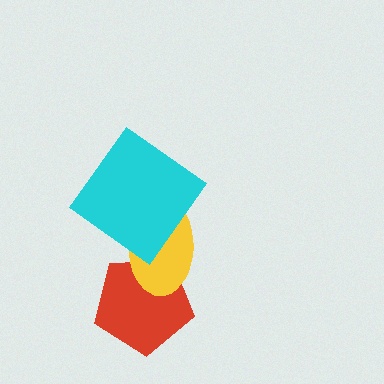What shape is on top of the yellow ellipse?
The cyan diamond is on top of the yellow ellipse.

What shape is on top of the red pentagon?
The yellow ellipse is on top of the red pentagon.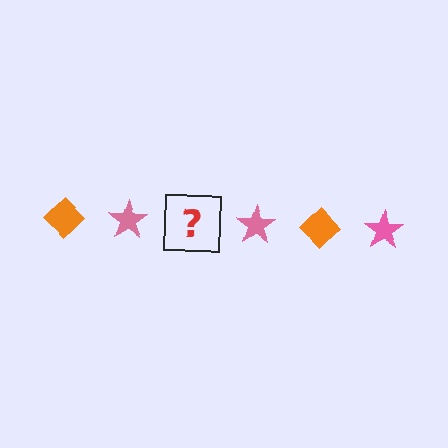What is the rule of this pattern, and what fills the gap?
The rule is that the pattern alternates between orange diamond and pink star. The gap should be filled with an orange diamond.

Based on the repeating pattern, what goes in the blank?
The blank should be an orange diamond.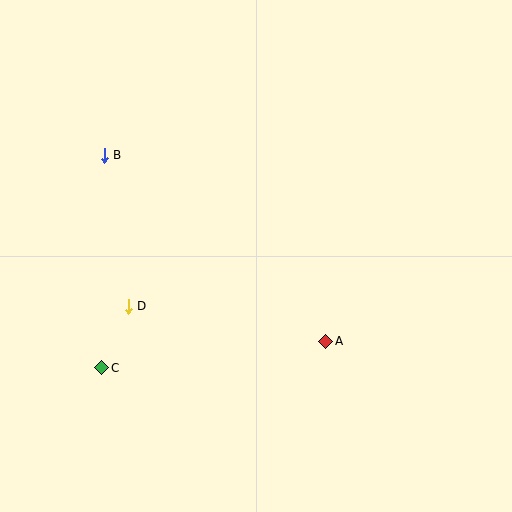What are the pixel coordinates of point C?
Point C is at (102, 368).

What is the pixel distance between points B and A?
The distance between B and A is 289 pixels.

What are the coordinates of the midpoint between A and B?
The midpoint between A and B is at (215, 248).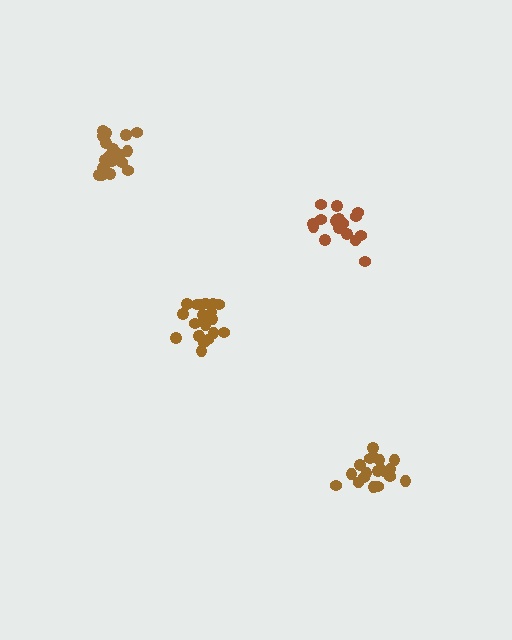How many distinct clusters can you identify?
There are 4 distinct clusters.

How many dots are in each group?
Group 1: 17 dots, Group 2: 21 dots, Group 3: 19 dots, Group 4: 21 dots (78 total).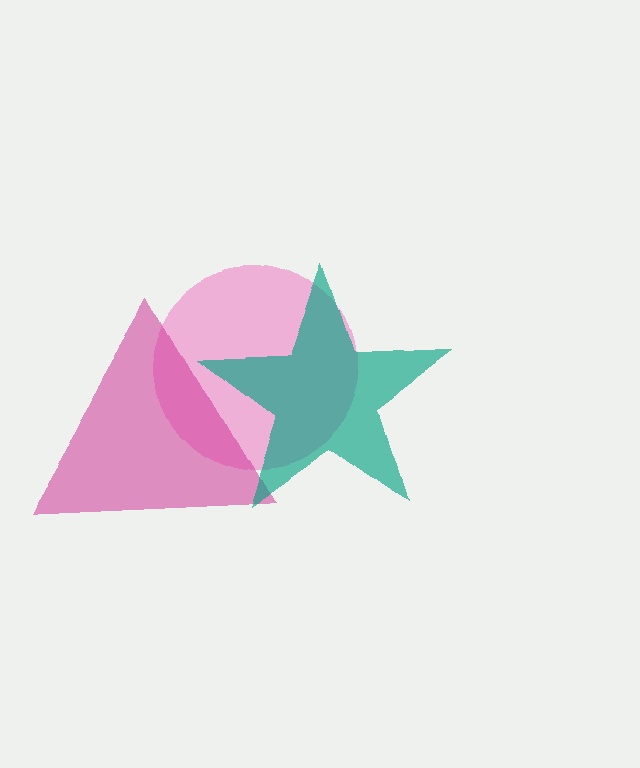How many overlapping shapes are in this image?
There are 3 overlapping shapes in the image.